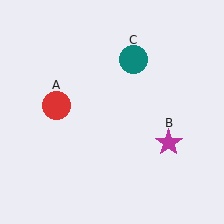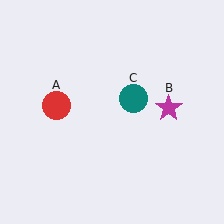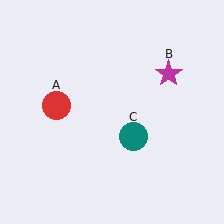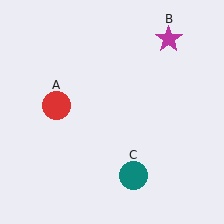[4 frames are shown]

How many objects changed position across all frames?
2 objects changed position: magenta star (object B), teal circle (object C).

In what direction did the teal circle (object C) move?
The teal circle (object C) moved down.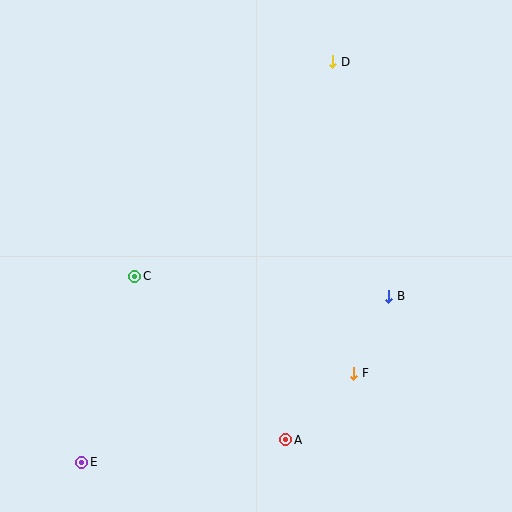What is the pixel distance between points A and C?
The distance between A and C is 222 pixels.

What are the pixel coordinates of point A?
Point A is at (286, 440).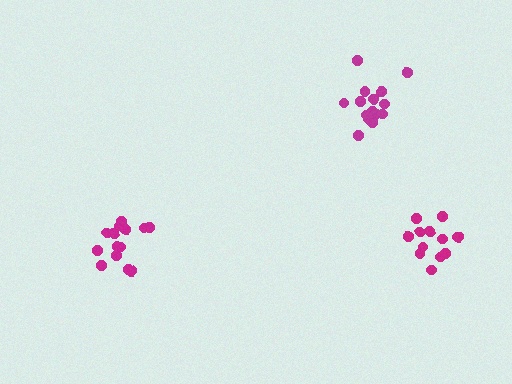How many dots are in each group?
Group 1: 13 dots, Group 2: 17 dots, Group 3: 14 dots (44 total).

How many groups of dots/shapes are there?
There are 3 groups.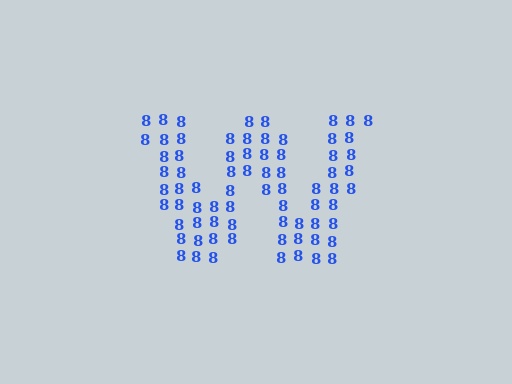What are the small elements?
The small elements are digit 8's.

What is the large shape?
The large shape is the letter W.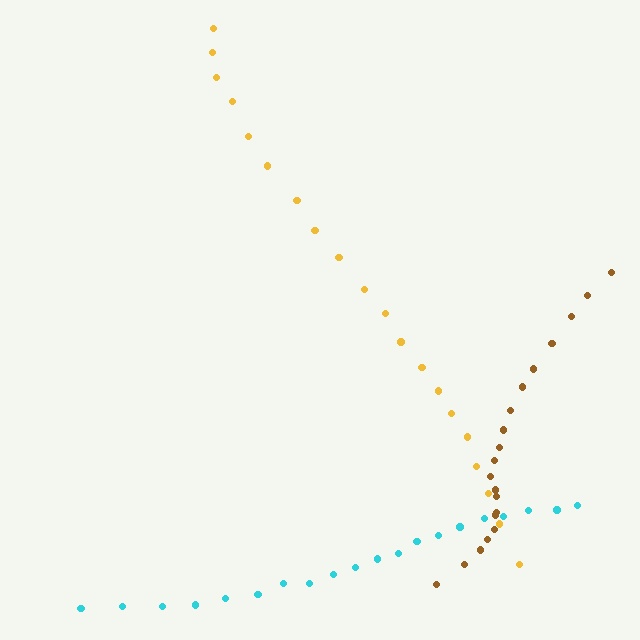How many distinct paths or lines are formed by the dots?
There are 3 distinct paths.